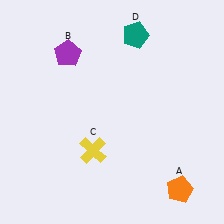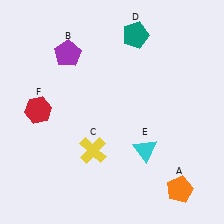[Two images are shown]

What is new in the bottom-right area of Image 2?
A cyan triangle (E) was added in the bottom-right area of Image 2.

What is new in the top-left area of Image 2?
A red hexagon (F) was added in the top-left area of Image 2.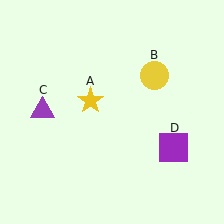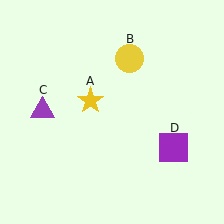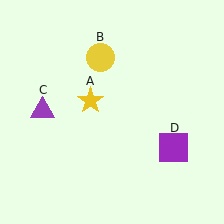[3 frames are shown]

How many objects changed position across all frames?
1 object changed position: yellow circle (object B).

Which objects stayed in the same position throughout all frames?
Yellow star (object A) and purple triangle (object C) and purple square (object D) remained stationary.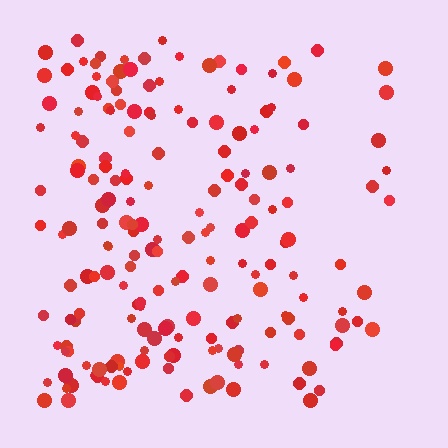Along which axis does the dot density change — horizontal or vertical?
Horizontal.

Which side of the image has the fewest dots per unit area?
The right.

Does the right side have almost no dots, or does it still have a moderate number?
Still a moderate number, just noticeably fewer than the left.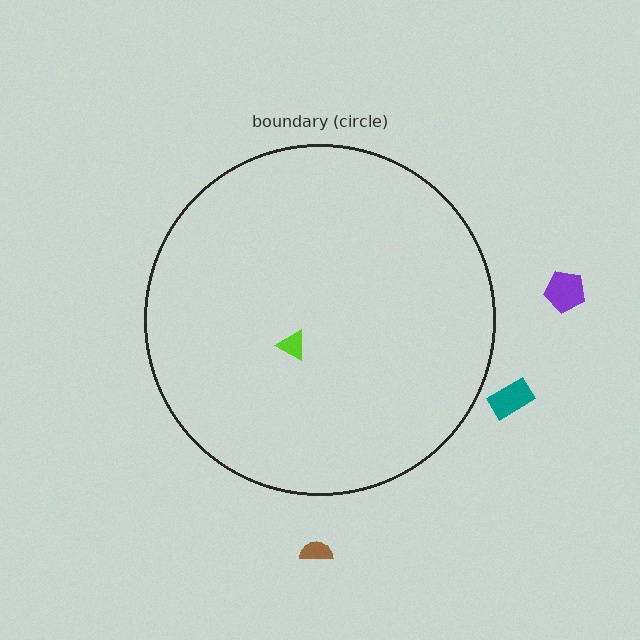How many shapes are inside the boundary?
1 inside, 3 outside.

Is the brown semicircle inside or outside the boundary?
Outside.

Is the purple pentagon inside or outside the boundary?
Outside.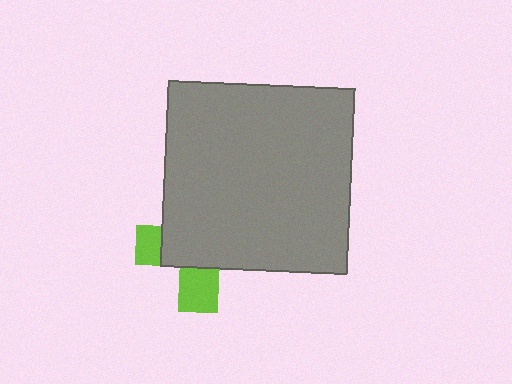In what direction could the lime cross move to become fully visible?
The lime cross could move down. That would shift it out from behind the gray square entirely.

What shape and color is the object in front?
The object in front is a gray square.